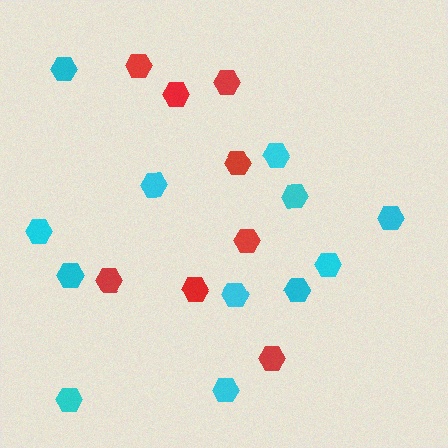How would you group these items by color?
There are 2 groups: one group of red hexagons (8) and one group of cyan hexagons (12).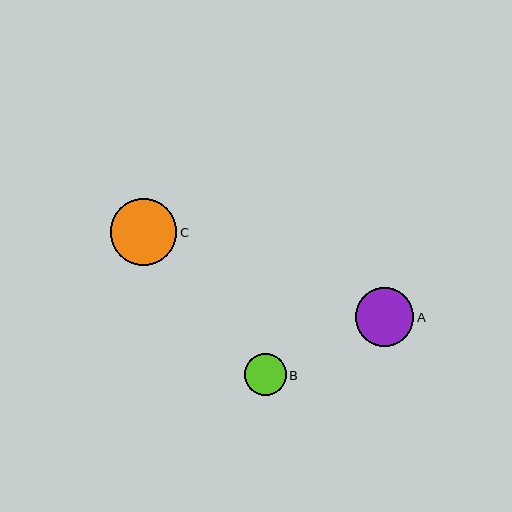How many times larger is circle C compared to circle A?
Circle C is approximately 1.1 times the size of circle A.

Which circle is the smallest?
Circle B is the smallest with a size of approximately 41 pixels.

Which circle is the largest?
Circle C is the largest with a size of approximately 67 pixels.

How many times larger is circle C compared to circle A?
Circle C is approximately 1.1 times the size of circle A.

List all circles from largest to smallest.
From largest to smallest: C, A, B.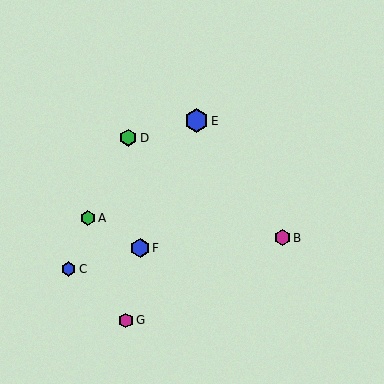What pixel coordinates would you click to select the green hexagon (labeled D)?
Click at (128, 138) to select the green hexagon D.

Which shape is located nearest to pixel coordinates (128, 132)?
The green hexagon (labeled D) at (128, 138) is nearest to that location.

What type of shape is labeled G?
Shape G is a magenta hexagon.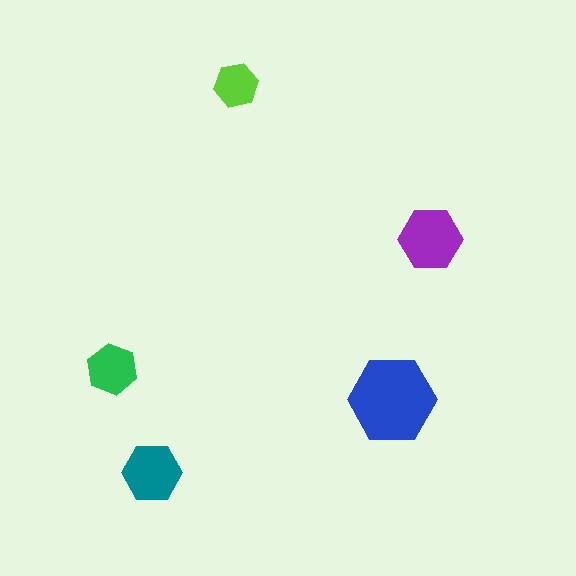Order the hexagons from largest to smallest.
the blue one, the purple one, the teal one, the green one, the lime one.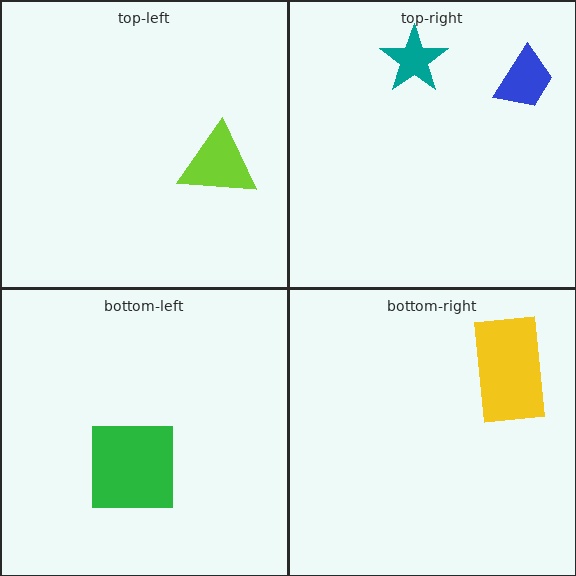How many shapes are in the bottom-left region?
1.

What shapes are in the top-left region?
The lime triangle.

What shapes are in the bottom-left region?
The green square.